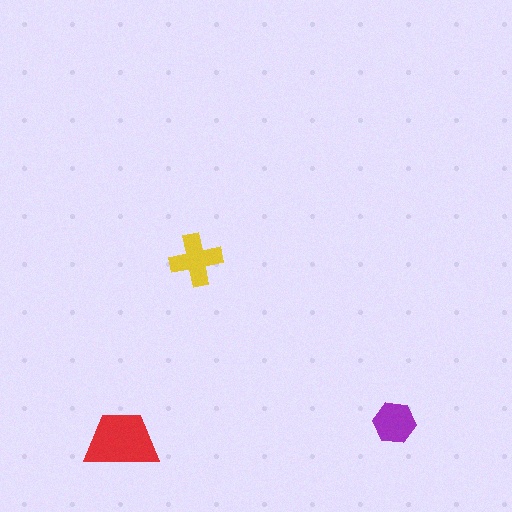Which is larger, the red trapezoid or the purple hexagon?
The red trapezoid.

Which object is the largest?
The red trapezoid.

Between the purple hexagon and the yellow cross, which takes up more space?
The yellow cross.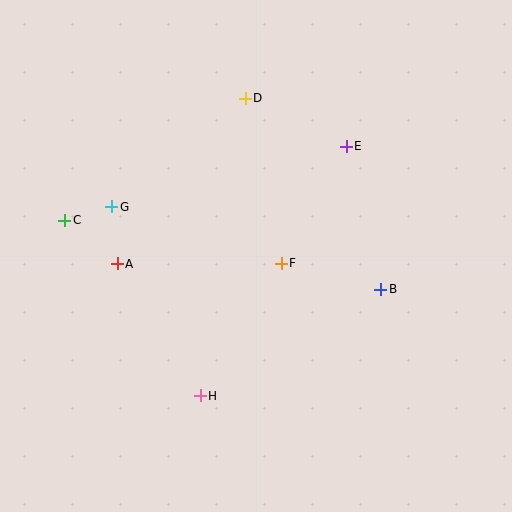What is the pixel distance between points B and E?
The distance between B and E is 147 pixels.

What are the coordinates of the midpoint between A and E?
The midpoint between A and E is at (232, 205).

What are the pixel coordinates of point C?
Point C is at (65, 220).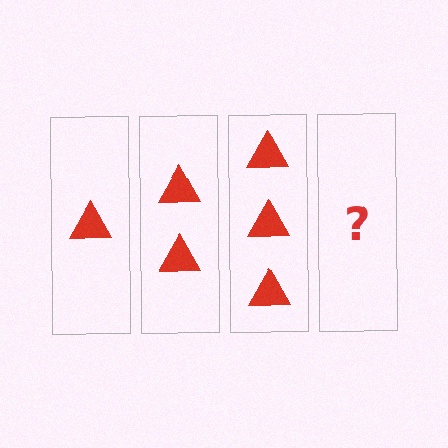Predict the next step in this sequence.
The next step is 4 triangles.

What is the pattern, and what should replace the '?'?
The pattern is that each step adds one more triangle. The '?' should be 4 triangles.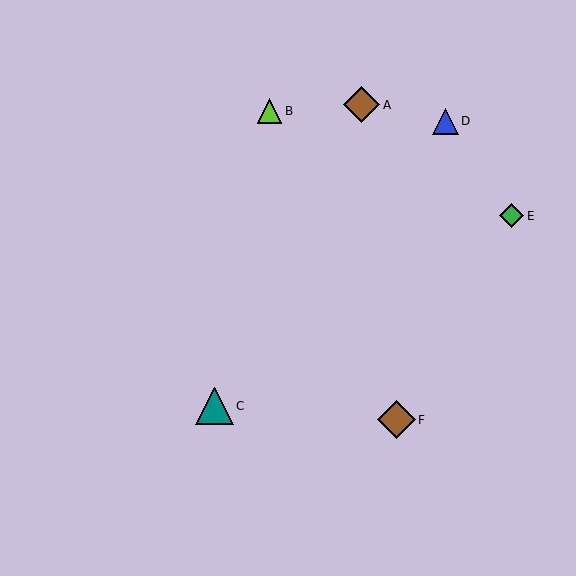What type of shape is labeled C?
Shape C is a teal triangle.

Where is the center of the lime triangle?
The center of the lime triangle is at (270, 111).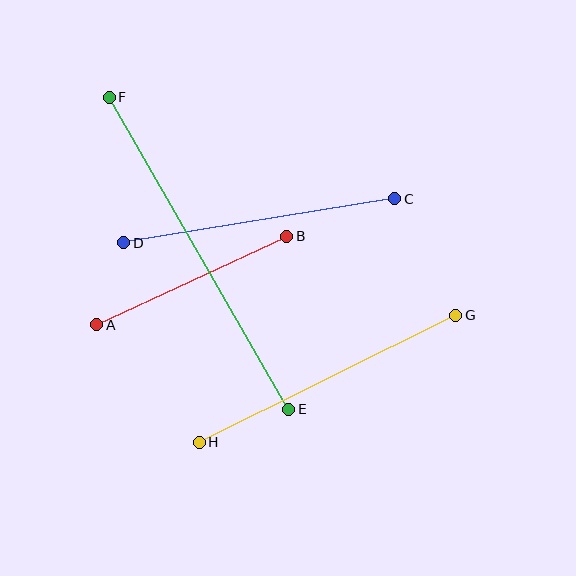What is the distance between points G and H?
The distance is approximately 286 pixels.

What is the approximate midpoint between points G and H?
The midpoint is at approximately (328, 379) pixels.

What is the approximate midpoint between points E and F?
The midpoint is at approximately (199, 253) pixels.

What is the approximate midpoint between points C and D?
The midpoint is at approximately (259, 221) pixels.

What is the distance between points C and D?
The distance is approximately 275 pixels.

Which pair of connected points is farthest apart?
Points E and F are farthest apart.